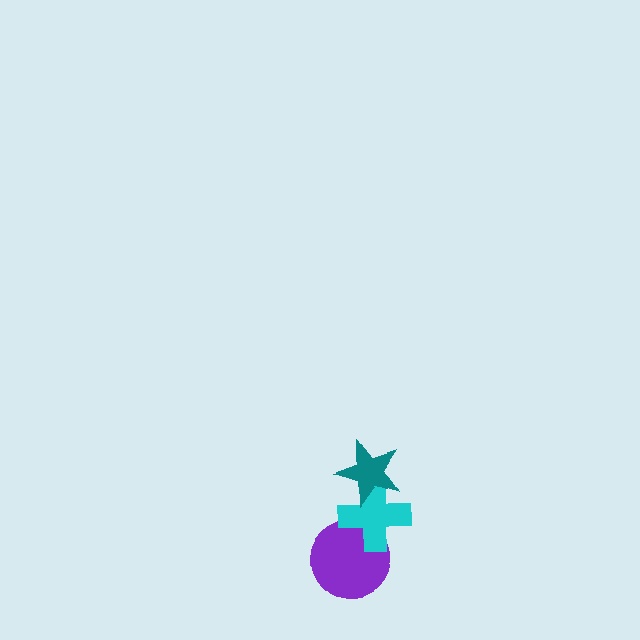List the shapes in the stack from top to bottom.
From top to bottom: the teal star, the cyan cross, the purple circle.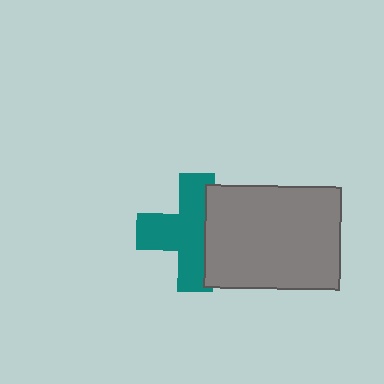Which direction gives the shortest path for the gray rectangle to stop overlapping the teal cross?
Moving right gives the shortest separation.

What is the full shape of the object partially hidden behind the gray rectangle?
The partially hidden object is a teal cross.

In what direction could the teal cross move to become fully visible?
The teal cross could move left. That would shift it out from behind the gray rectangle entirely.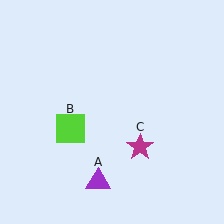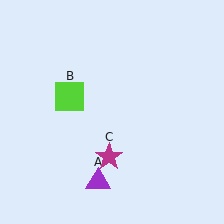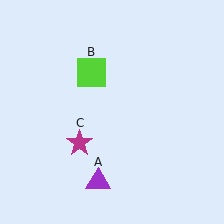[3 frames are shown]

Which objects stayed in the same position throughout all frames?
Purple triangle (object A) remained stationary.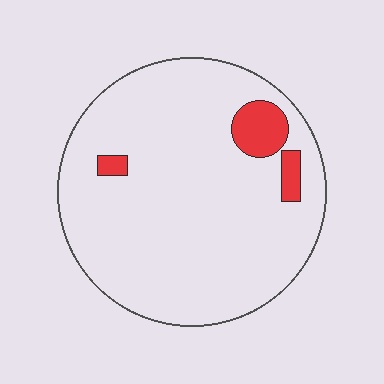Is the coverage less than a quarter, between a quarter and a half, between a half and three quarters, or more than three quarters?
Less than a quarter.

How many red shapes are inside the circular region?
3.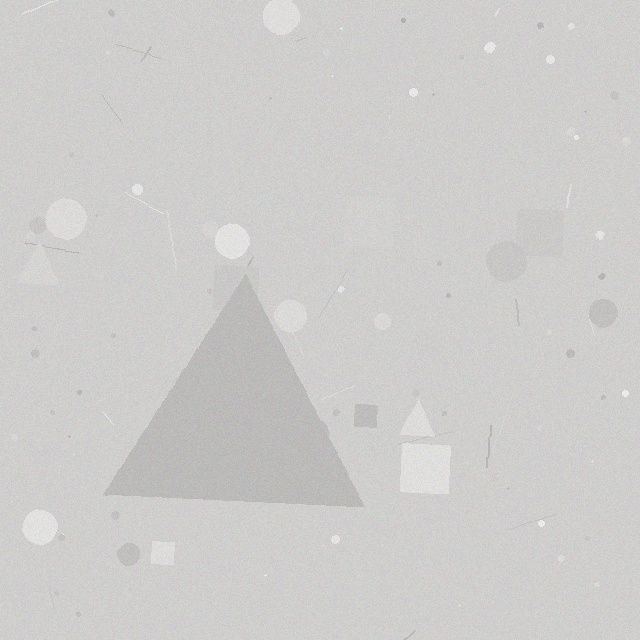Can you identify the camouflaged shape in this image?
The camouflaged shape is a triangle.